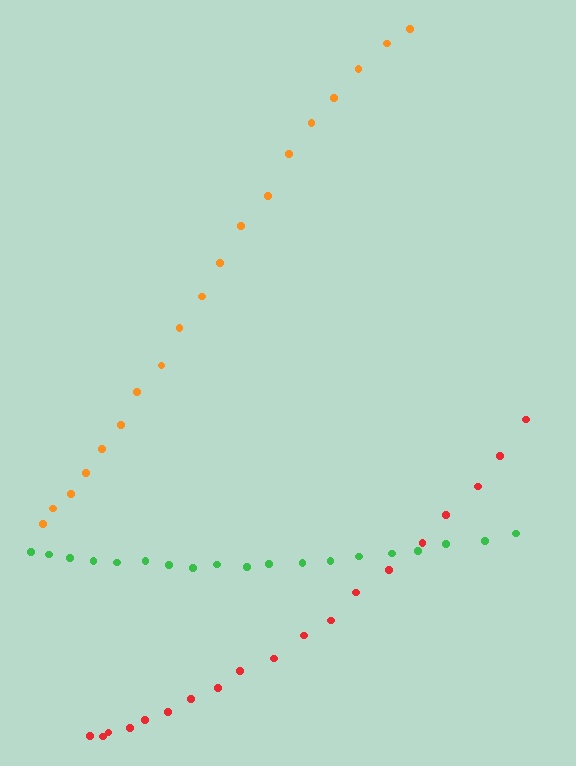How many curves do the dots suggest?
There are 3 distinct paths.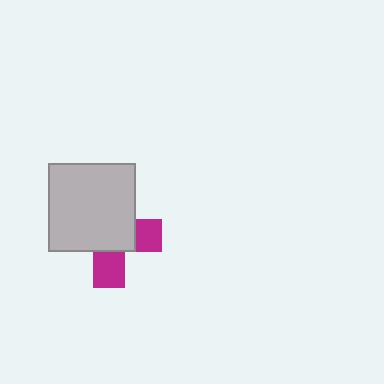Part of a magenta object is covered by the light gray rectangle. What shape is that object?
It is a cross.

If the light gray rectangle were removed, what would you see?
You would see the complete magenta cross.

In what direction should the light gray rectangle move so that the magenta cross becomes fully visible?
The light gray rectangle should move toward the upper-left. That is the shortest direction to clear the overlap and leave the magenta cross fully visible.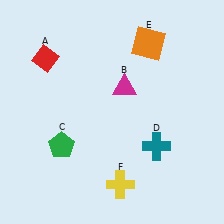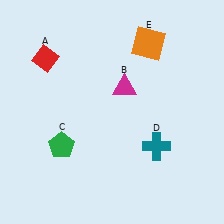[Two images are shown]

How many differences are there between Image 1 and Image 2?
There is 1 difference between the two images.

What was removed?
The yellow cross (F) was removed in Image 2.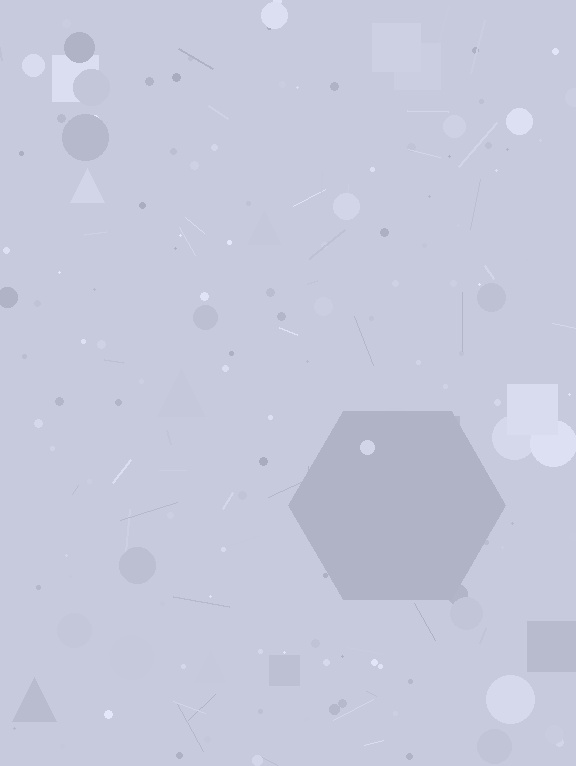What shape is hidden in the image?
A hexagon is hidden in the image.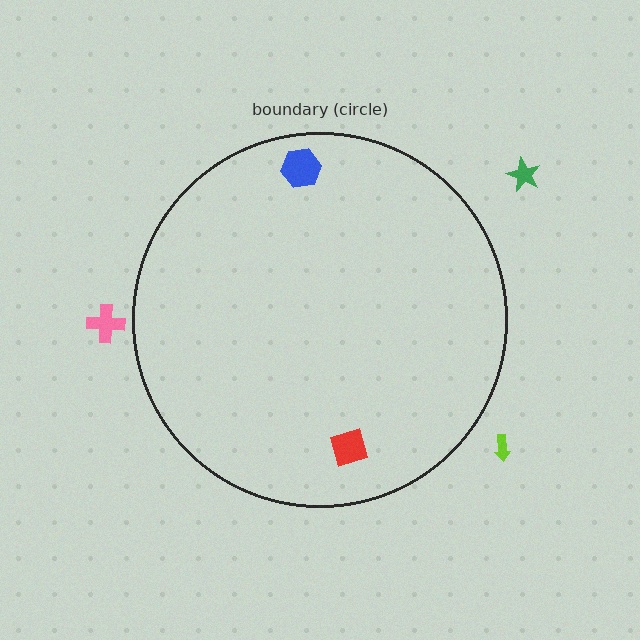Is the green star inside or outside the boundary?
Outside.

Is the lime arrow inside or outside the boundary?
Outside.